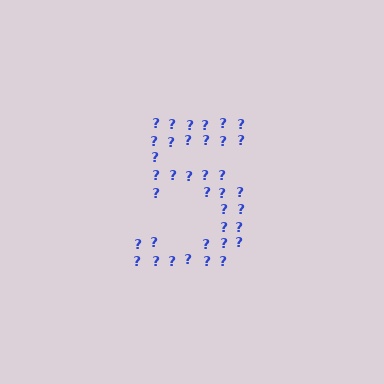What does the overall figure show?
The overall figure shows the digit 5.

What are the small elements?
The small elements are question marks.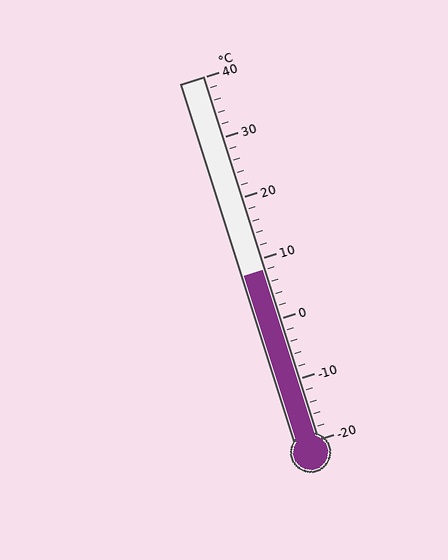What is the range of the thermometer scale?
The thermometer scale ranges from -20°C to 40°C.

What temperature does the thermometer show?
The thermometer shows approximately 8°C.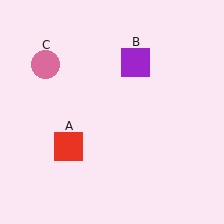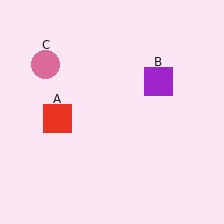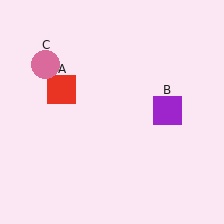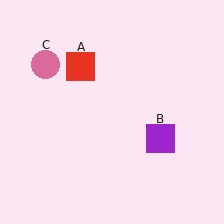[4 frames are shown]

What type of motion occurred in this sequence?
The red square (object A), purple square (object B) rotated clockwise around the center of the scene.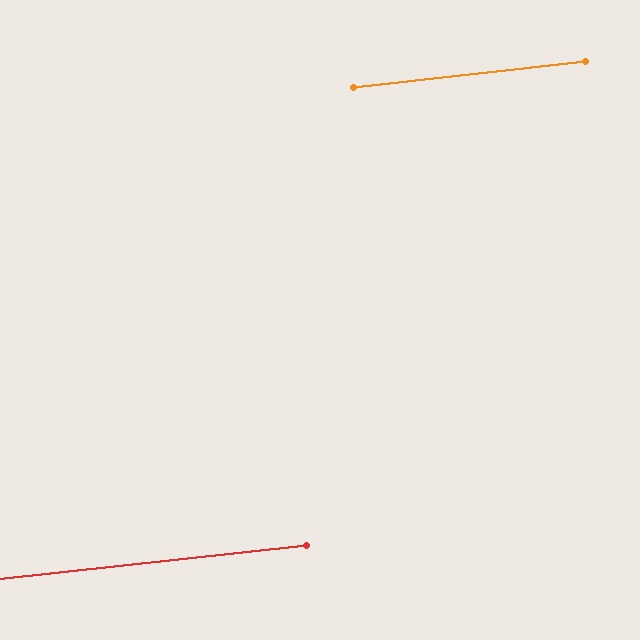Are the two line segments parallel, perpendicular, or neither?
Parallel — their directions differ by only 0.1°.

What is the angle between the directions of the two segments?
Approximately 0 degrees.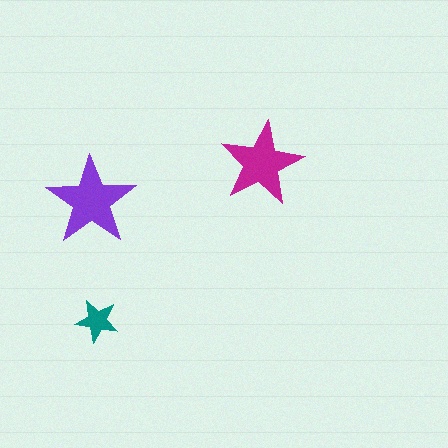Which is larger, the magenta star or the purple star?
The purple one.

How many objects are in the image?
There are 3 objects in the image.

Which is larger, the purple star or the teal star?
The purple one.